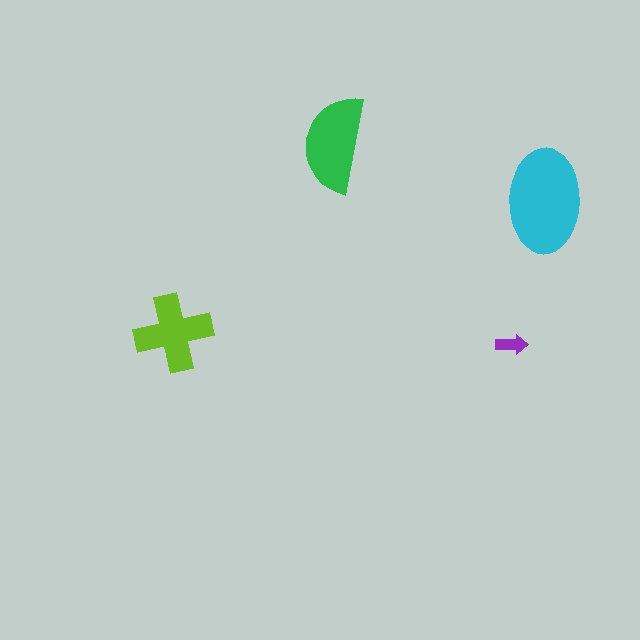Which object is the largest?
The cyan ellipse.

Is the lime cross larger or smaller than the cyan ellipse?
Smaller.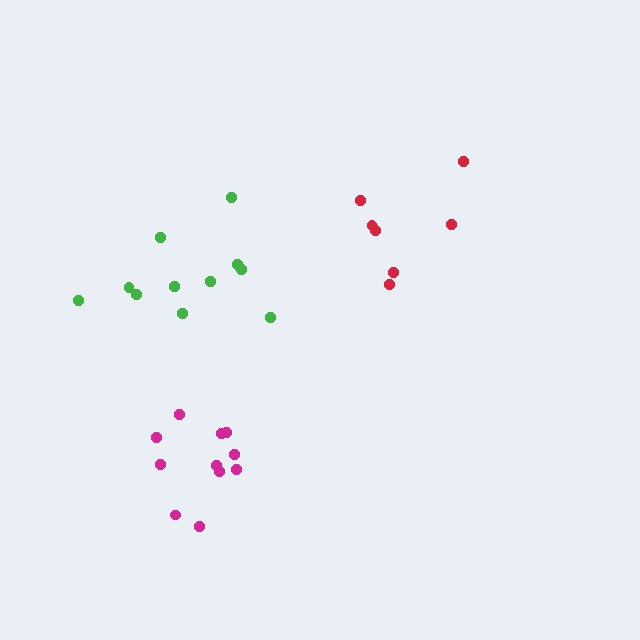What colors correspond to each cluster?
The clusters are colored: red, magenta, green.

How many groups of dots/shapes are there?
There are 3 groups.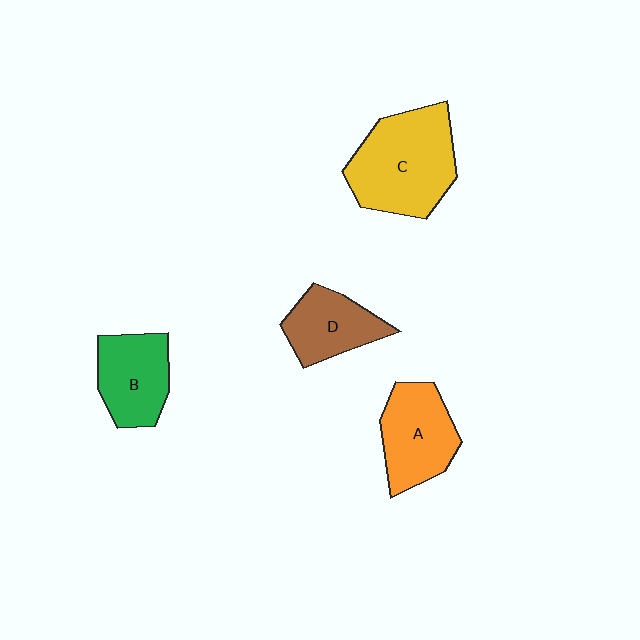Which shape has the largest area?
Shape C (yellow).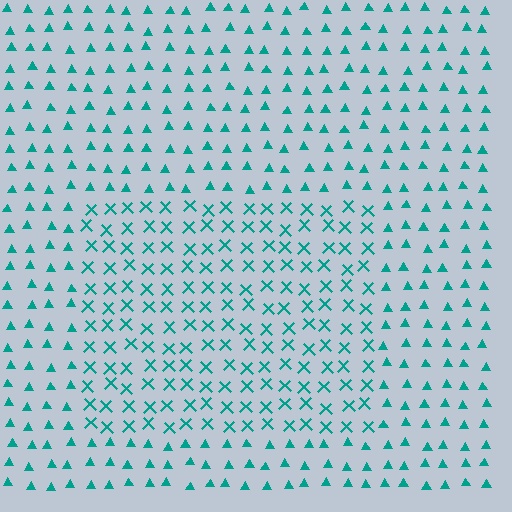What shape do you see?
I see a rectangle.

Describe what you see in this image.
The image is filled with small teal elements arranged in a uniform grid. A rectangle-shaped region contains X marks, while the surrounding area contains triangles. The boundary is defined purely by the change in element shape.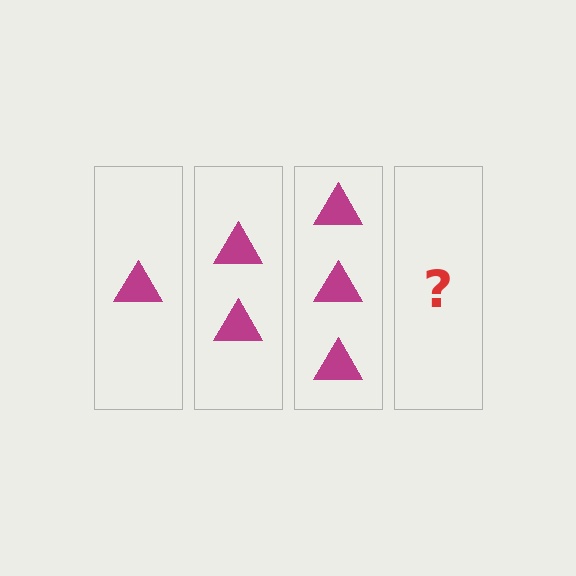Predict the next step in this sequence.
The next step is 4 triangles.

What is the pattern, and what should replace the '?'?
The pattern is that each step adds one more triangle. The '?' should be 4 triangles.